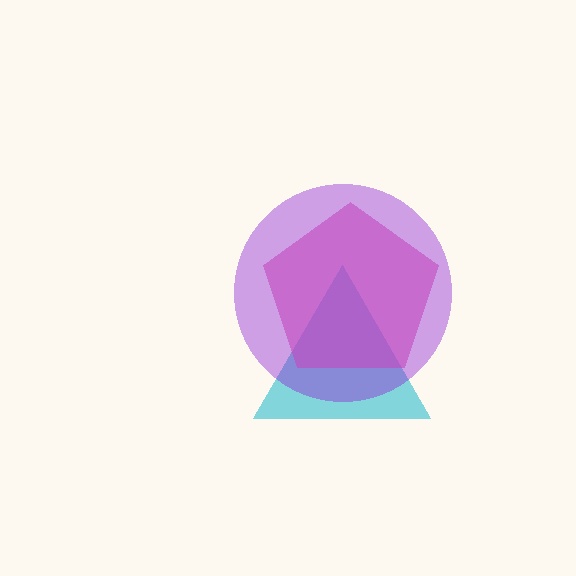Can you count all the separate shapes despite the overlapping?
Yes, there are 3 separate shapes.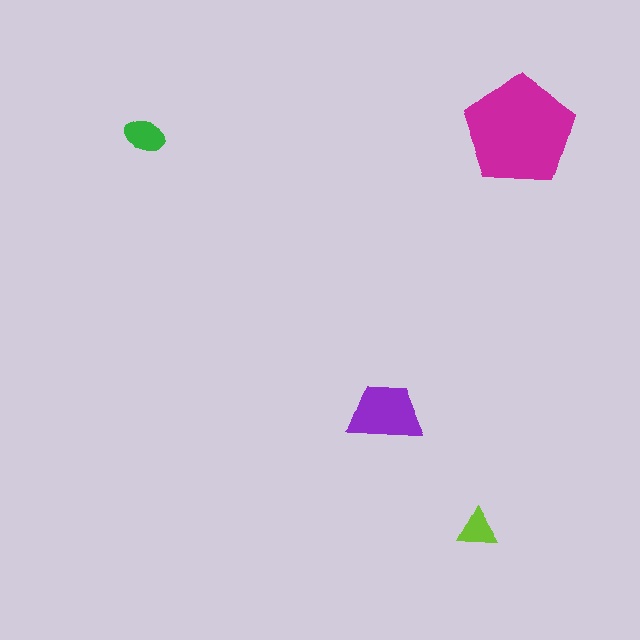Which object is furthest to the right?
The magenta pentagon is rightmost.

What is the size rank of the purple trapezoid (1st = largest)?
2nd.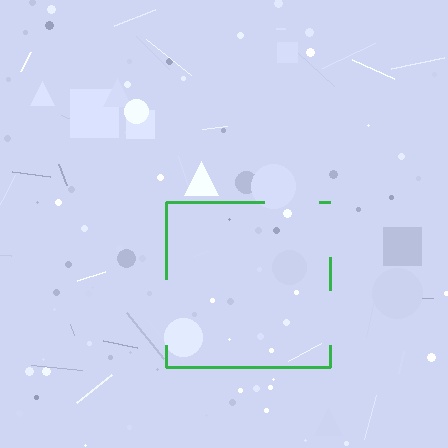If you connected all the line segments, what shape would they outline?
They would outline a square.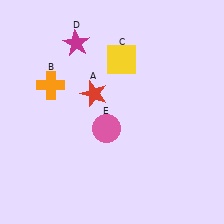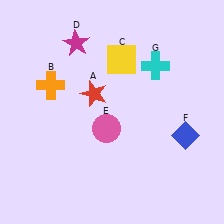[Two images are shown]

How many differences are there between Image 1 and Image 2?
There are 2 differences between the two images.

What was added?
A blue diamond (F), a cyan cross (G) were added in Image 2.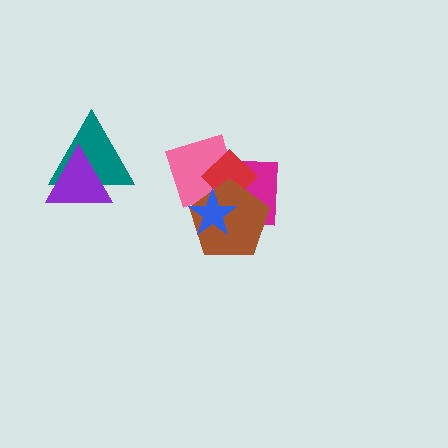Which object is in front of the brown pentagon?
The blue star is in front of the brown pentagon.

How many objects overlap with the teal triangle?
1 object overlaps with the teal triangle.